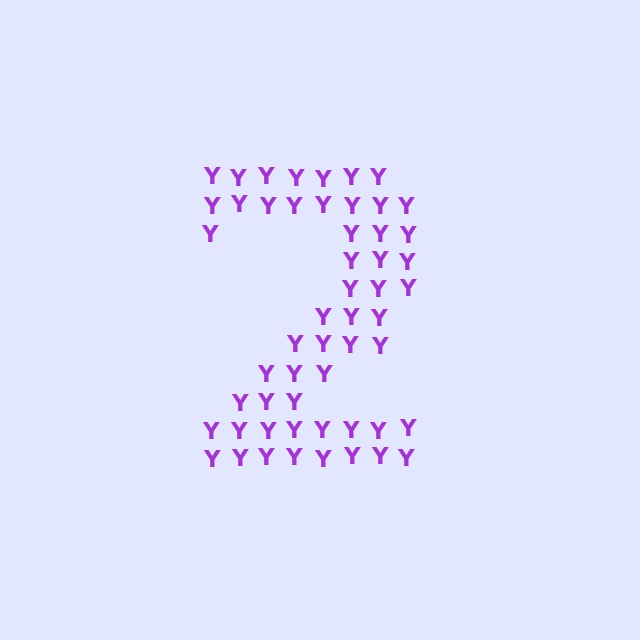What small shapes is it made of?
It is made of small letter Y's.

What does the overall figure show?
The overall figure shows the digit 2.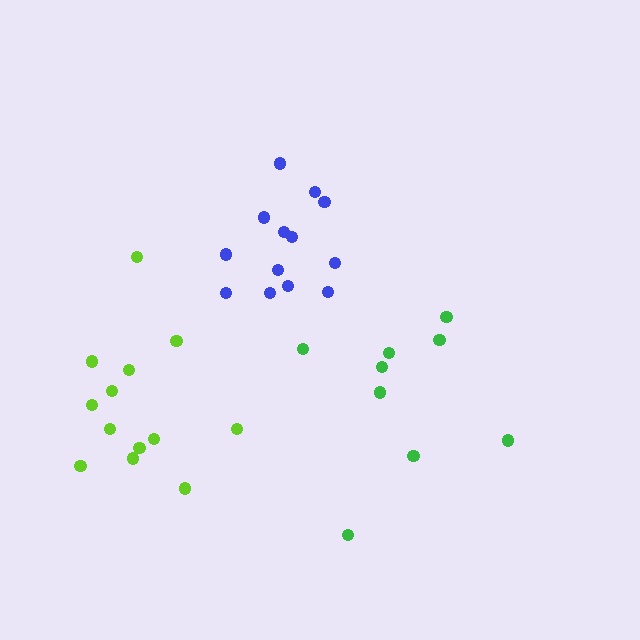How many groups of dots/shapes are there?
There are 3 groups.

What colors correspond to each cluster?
The clusters are colored: green, blue, lime.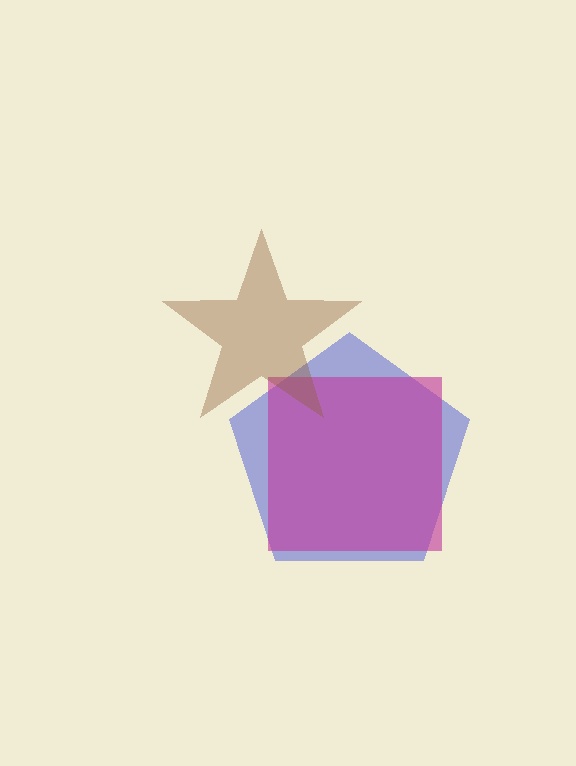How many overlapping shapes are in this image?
There are 3 overlapping shapes in the image.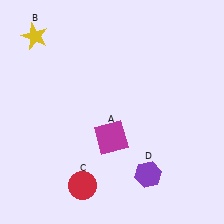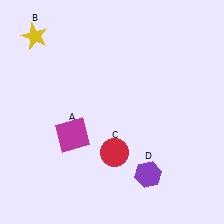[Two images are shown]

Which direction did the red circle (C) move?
The red circle (C) moved up.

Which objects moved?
The objects that moved are: the magenta square (A), the red circle (C).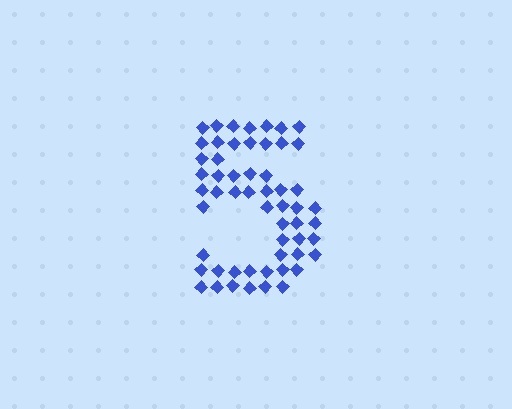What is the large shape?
The large shape is the digit 5.